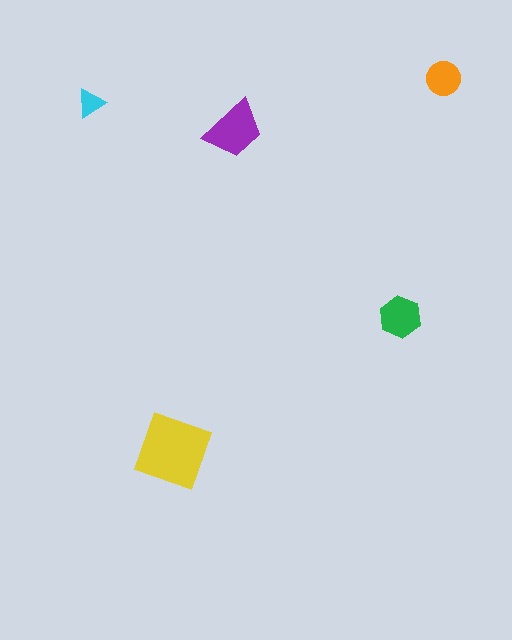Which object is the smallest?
The cyan triangle.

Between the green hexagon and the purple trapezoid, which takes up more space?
The purple trapezoid.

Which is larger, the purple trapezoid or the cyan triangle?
The purple trapezoid.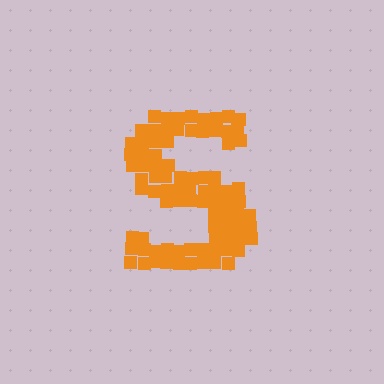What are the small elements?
The small elements are squares.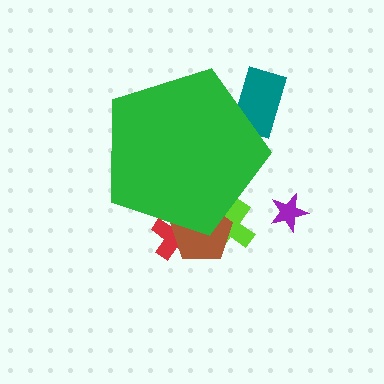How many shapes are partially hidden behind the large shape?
4 shapes are partially hidden.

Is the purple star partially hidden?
No, the purple star is fully visible.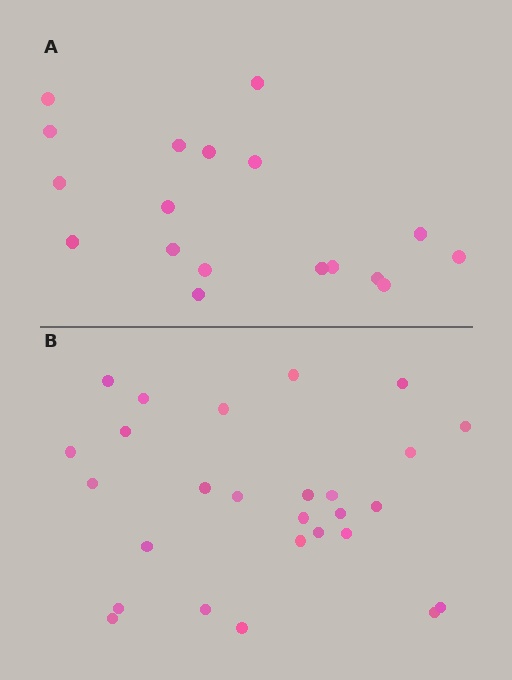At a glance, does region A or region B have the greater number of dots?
Region B (the bottom region) has more dots.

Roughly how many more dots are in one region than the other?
Region B has roughly 8 or so more dots than region A.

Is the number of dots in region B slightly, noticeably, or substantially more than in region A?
Region B has substantially more. The ratio is roughly 1.5 to 1.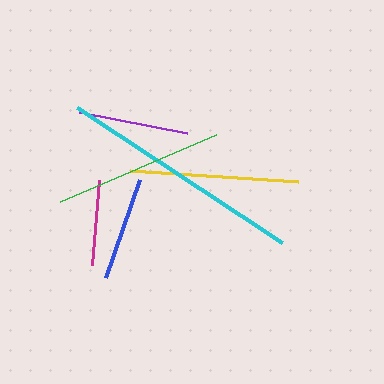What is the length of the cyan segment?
The cyan segment is approximately 245 pixels long.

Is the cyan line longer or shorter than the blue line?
The cyan line is longer than the blue line.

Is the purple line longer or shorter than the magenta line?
The purple line is longer than the magenta line.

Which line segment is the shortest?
The magenta line is the shortest at approximately 86 pixels.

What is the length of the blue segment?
The blue segment is approximately 104 pixels long.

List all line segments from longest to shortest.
From longest to shortest: cyan, green, yellow, purple, blue, magenta.